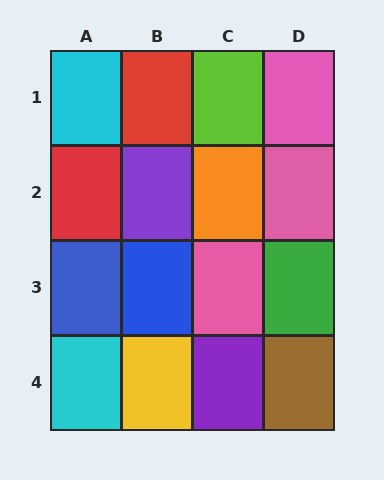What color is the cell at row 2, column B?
Purple.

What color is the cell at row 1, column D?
Pink.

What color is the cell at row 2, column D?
Pink.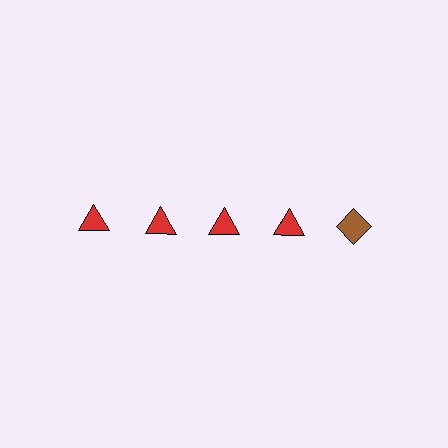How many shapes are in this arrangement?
There are 5 shapes arranged in a grid pattern.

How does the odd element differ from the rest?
It differs in both color (brown instead of red) and shape (diamond instead of triangle).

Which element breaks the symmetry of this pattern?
The brown diamond in the top row, rightmost column breaks the symmetry. All other shapes are red triangles.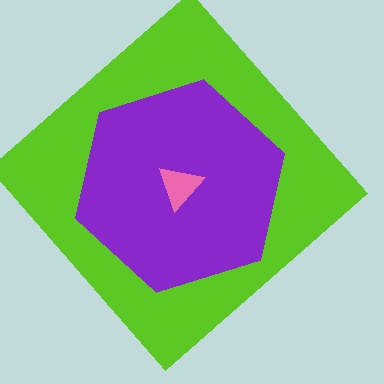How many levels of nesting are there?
3.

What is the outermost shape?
The lime diamond.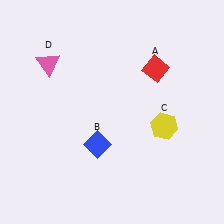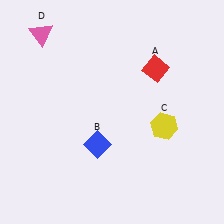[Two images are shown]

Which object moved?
The pink triangle (D) moved up.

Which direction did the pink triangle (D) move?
The pink triangle (D) moved up.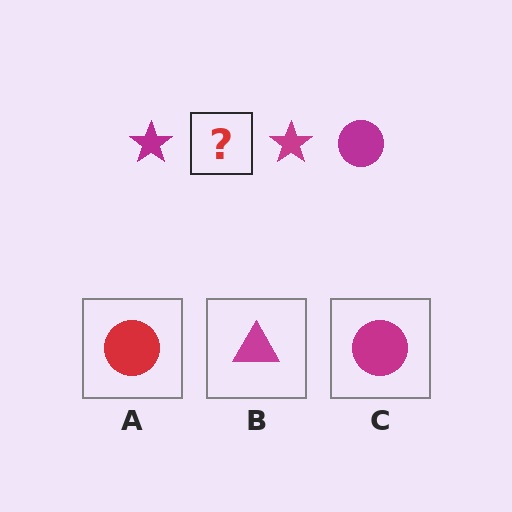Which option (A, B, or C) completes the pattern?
C.